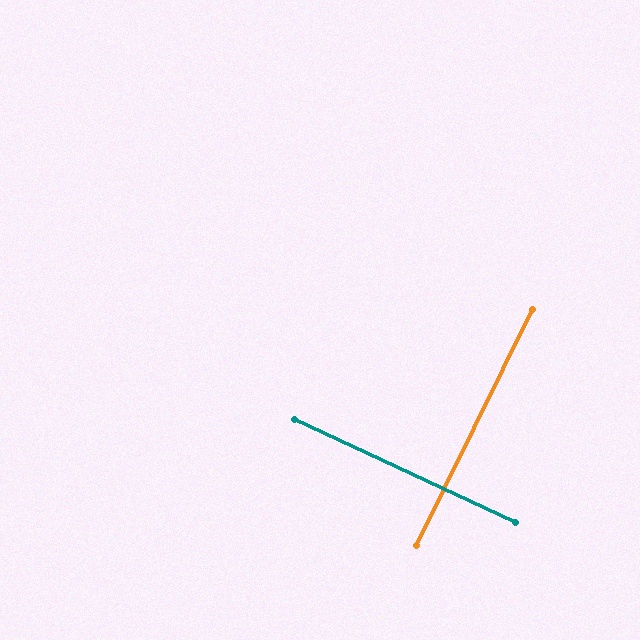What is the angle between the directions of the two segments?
Approximately 89 degrees.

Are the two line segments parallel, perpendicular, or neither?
Perpendicular — they meet at approximately 89°.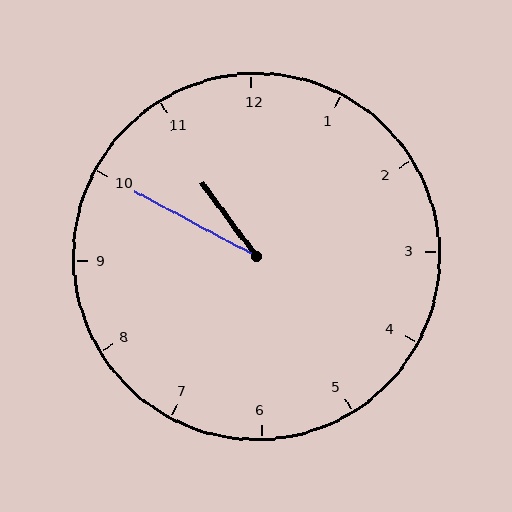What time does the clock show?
10:50.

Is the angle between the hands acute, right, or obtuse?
It is acute.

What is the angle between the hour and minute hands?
Approximately 25 degrees.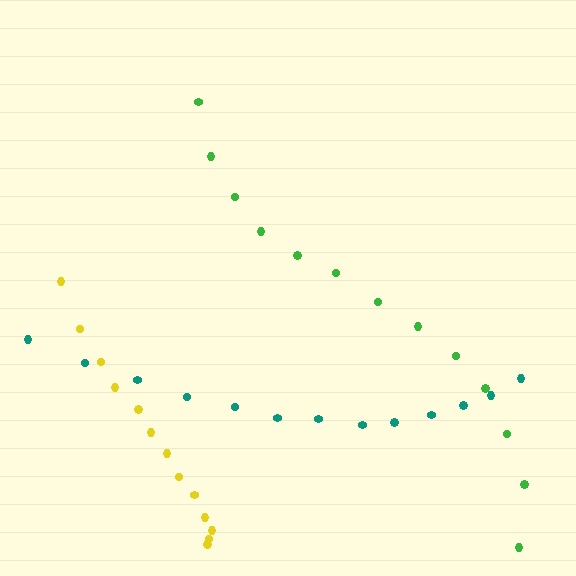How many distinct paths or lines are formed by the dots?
There are 3 distinct paths.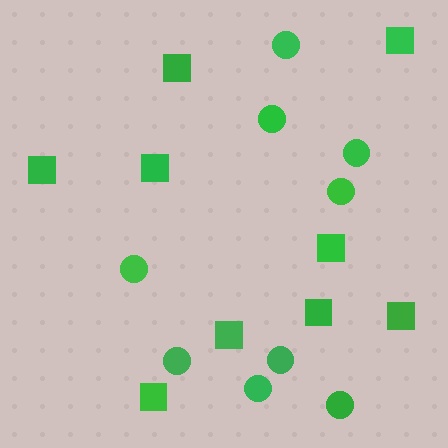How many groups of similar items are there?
There are 2 groups: one group of squares (9) and one group of circles (9).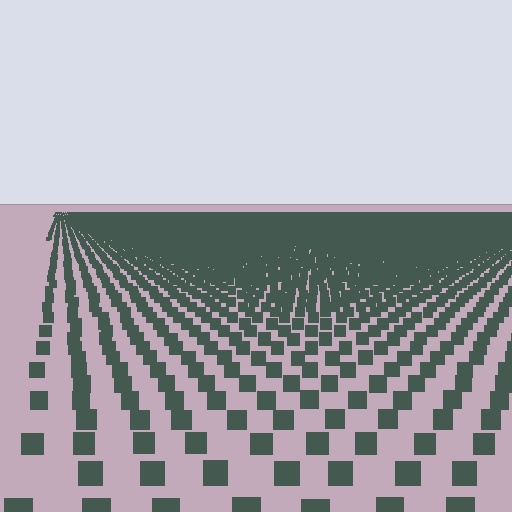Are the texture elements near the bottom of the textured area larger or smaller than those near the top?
Larger. Near the bottom, elements are closer to the viewer and appear at a bigger on-screen size.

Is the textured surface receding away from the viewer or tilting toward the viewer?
The surface is receding away from the viewer. Texture elements get smaller and denser toward the top.